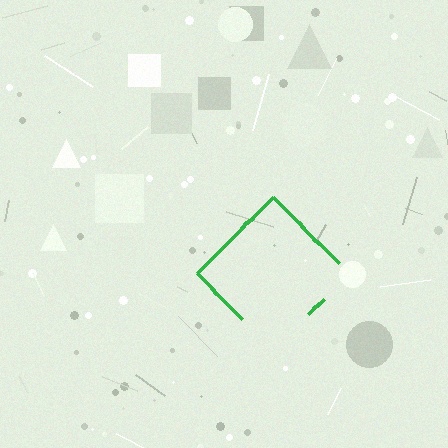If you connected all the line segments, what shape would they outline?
They would outline a diamond.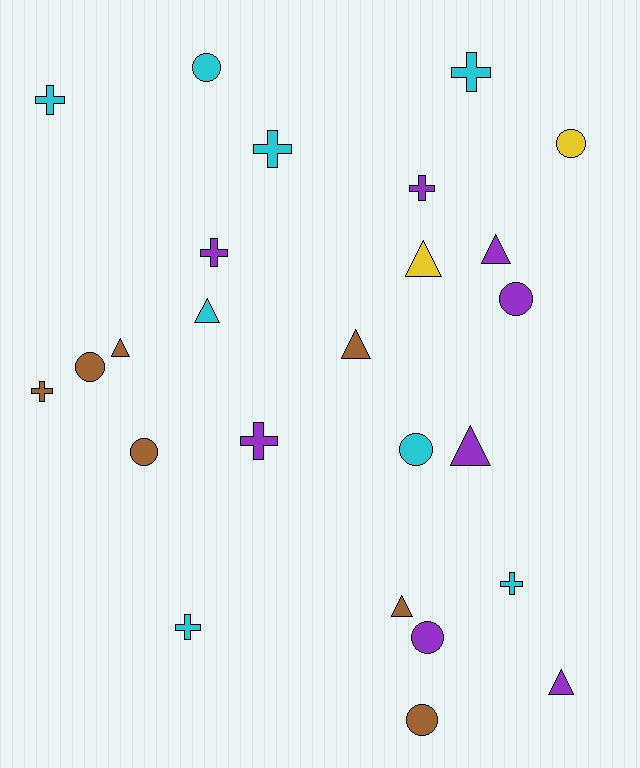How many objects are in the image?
There are 25 objects.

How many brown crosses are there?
There is 1 brown cross.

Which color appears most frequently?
Cyan, with 8 objects.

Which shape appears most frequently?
Cross, with 9 objects.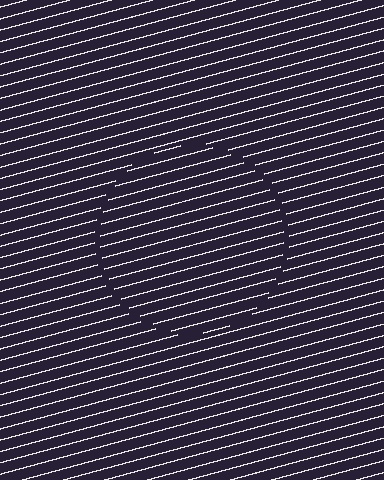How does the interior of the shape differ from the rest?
The interior of the shape contains the same grating, shifted by half a period — the contour is defined by the phase discontinuity where line-ends from the inner and outer gratings abut.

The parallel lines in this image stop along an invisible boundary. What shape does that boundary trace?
An illusory circle. The interior of the shape contains the same grating, shifted by half a period — the contour is defined by the phase discontinuity where line-ends from the inner and outer gratings abut.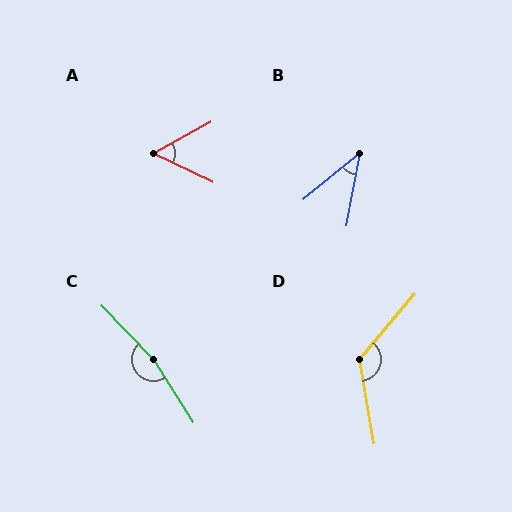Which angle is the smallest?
B, at approximately 40 degrees.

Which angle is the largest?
C, at approximately 169 degrees.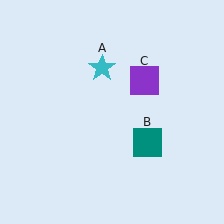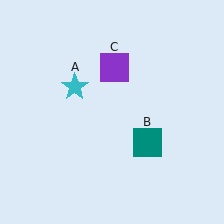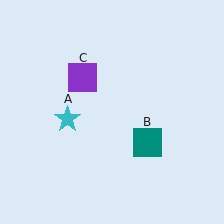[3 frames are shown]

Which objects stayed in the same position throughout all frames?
Teal square (object B) remained stationary.